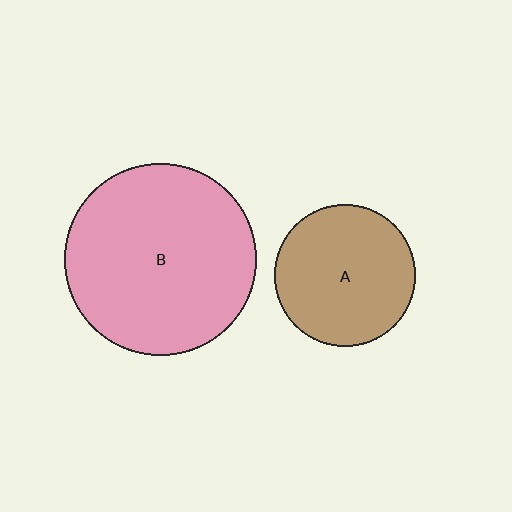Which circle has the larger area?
Circle B (pink).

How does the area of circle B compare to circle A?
Approximately 1.8 times.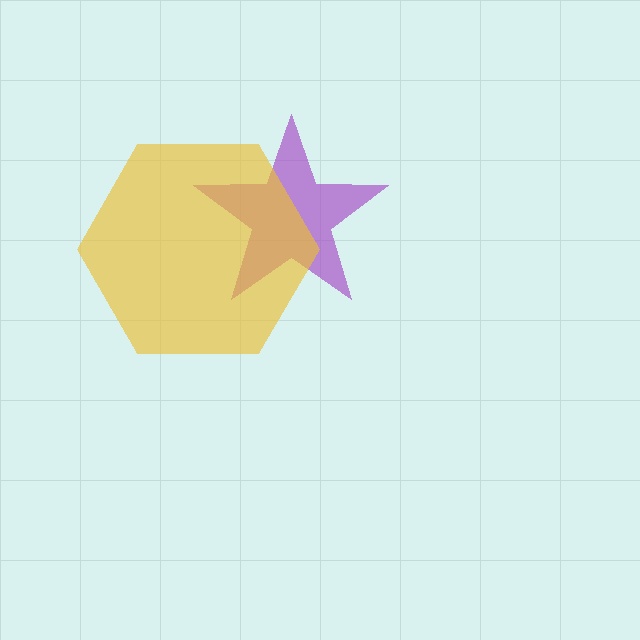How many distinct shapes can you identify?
There are 2 distinct shapes: a purple star, a yellow hexagon.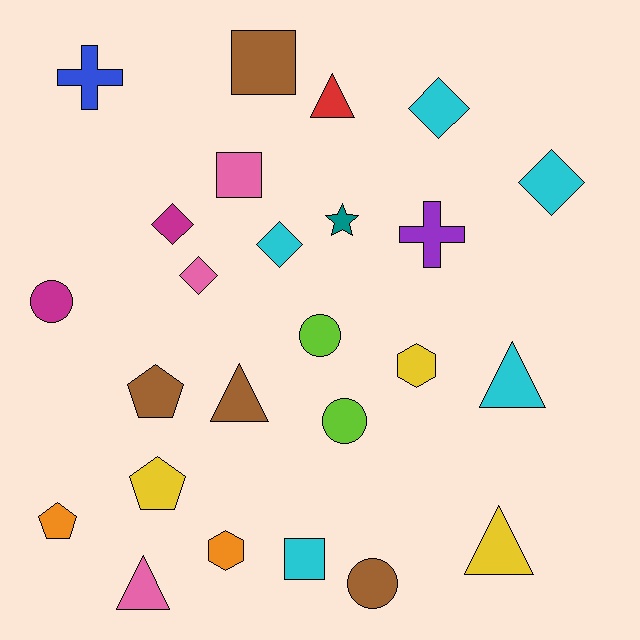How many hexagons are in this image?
There are 2 hexagons.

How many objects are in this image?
There are 25 objects.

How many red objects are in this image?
There is 1 red object.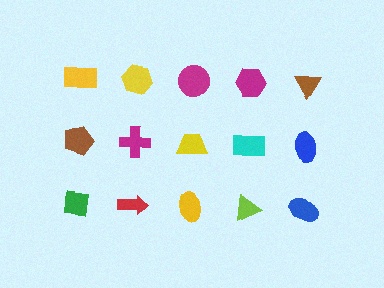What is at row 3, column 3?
A yellow ellipse.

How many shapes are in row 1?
5 shapes.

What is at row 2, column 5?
A blue ellipse.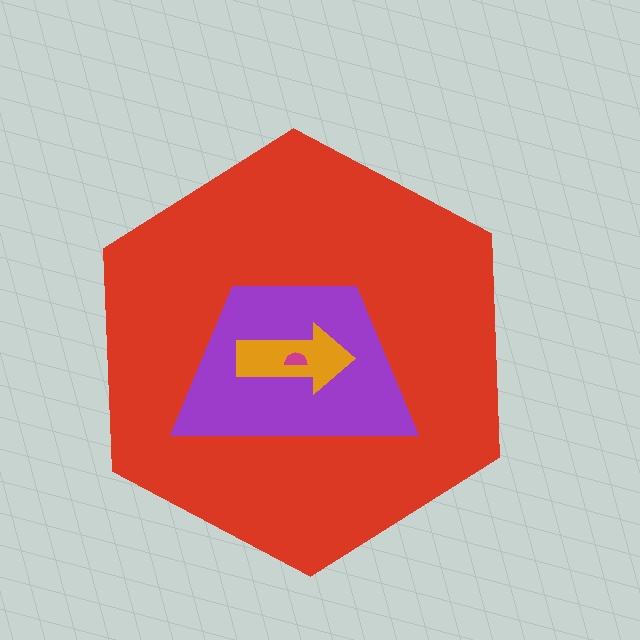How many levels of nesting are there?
4.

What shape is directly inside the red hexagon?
The purple trapezoid.